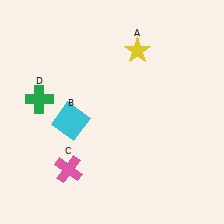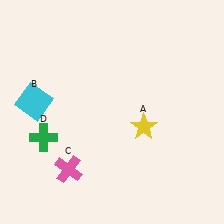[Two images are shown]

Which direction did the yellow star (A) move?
The yellow star (A) moved down.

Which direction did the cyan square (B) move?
The cyan square (B) moved left.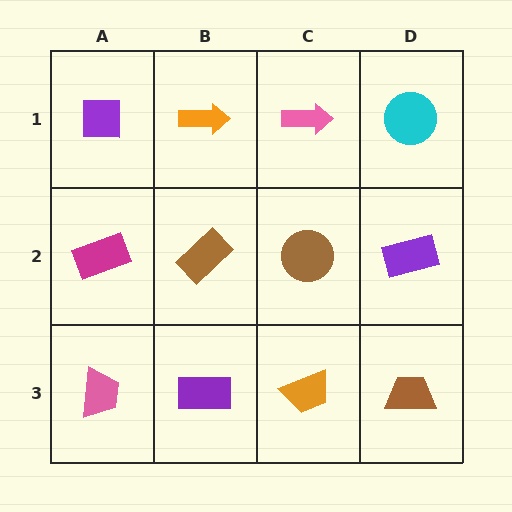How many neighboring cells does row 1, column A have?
2.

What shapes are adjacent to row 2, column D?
A cyan circle (row 1, column D), a brown trapezoid (row 3, column D), a brown circle (row 2, column C).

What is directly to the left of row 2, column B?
A magenta rectangle.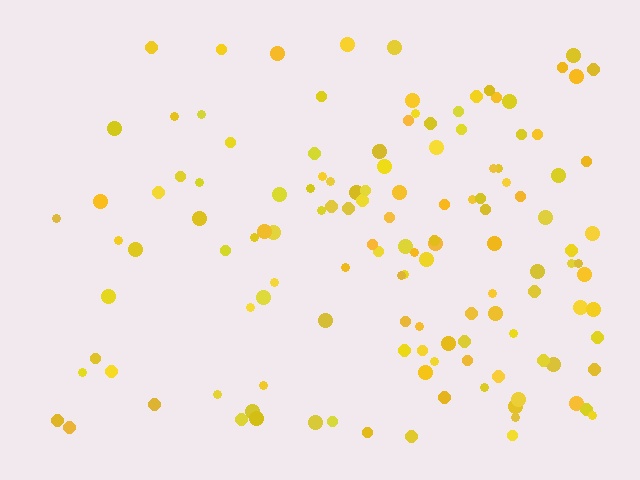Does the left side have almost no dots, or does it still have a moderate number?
Still a moderate number, just noticeably fewer than the right.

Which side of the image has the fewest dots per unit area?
The left.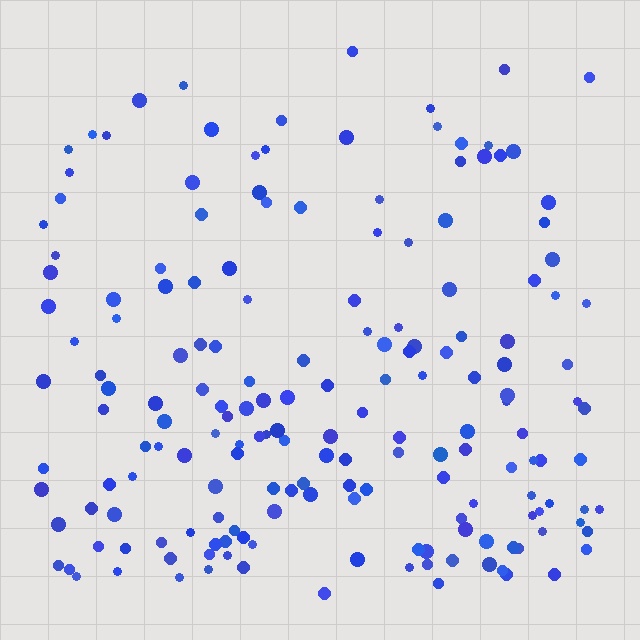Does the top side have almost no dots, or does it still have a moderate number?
Still a moderate number, just noticeably fewer than the bottom.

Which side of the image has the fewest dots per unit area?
The top.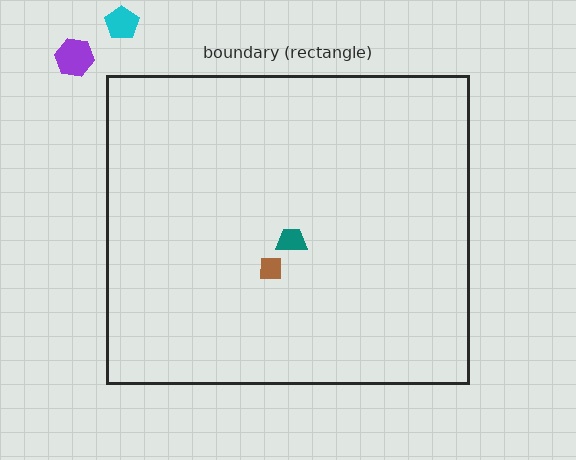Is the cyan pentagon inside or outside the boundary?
Outside.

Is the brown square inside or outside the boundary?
Inside.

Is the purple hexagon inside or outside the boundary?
Outside.